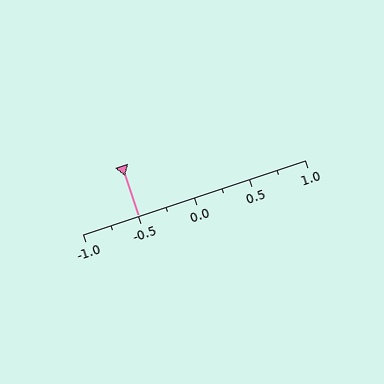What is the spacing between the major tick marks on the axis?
The major ticks are spaced 0.5 apart.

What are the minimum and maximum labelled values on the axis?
The axis runs from -1.0 to 1.0.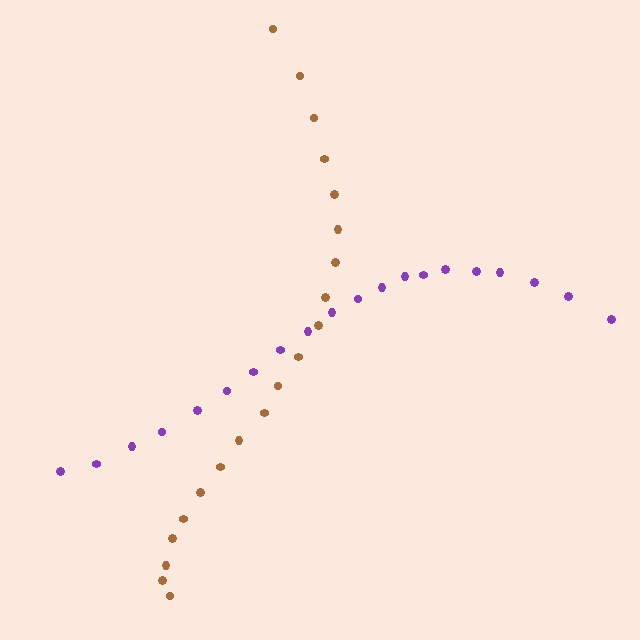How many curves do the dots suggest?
There are 2 distinct paths.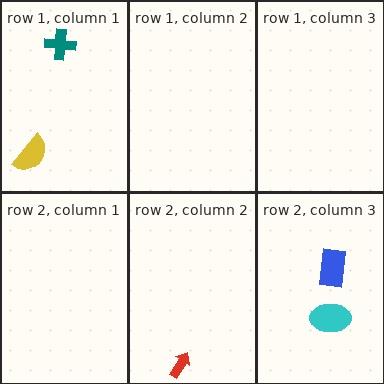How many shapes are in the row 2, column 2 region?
1.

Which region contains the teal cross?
The row 1, column 1 region.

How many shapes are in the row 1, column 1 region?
2.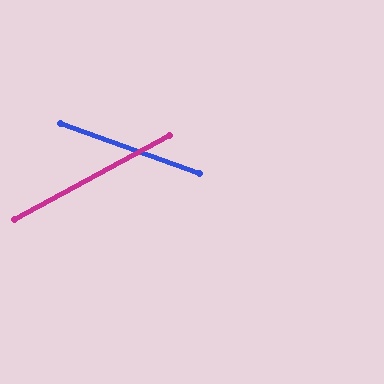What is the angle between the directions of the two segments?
Approximately 48 degrees.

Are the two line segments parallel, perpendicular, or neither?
Neither parallel nor perpendicular — they differ by about 48°.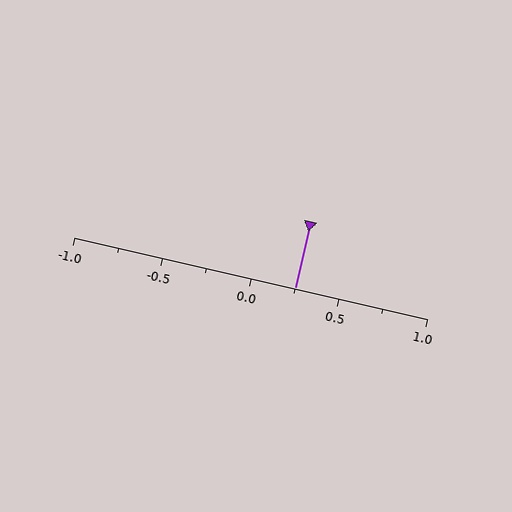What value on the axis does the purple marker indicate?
The marker indicates approximately 0.25.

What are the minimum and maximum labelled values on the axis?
The axis runs from -1.0 to 1.0.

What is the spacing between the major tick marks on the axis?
The major ticks are spaced 0.5 apart.